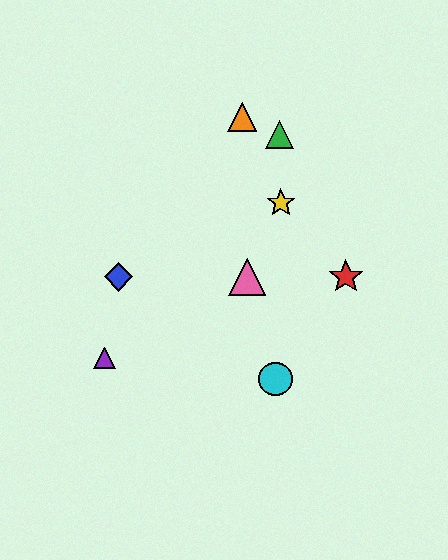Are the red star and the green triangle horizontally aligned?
No, the red star is at y≈277 and the green triangle is at y≈134.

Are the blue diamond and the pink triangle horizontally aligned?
Yes, both are at y≈277.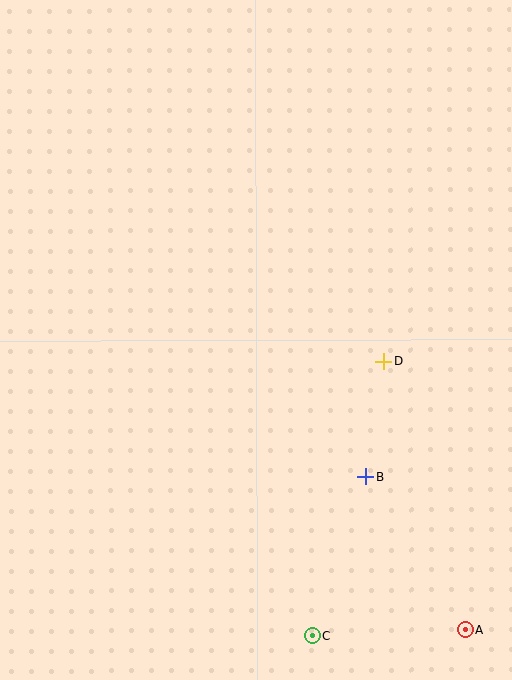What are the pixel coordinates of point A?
Point A is at (465, 630).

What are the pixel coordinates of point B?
Point B is at (366, 476).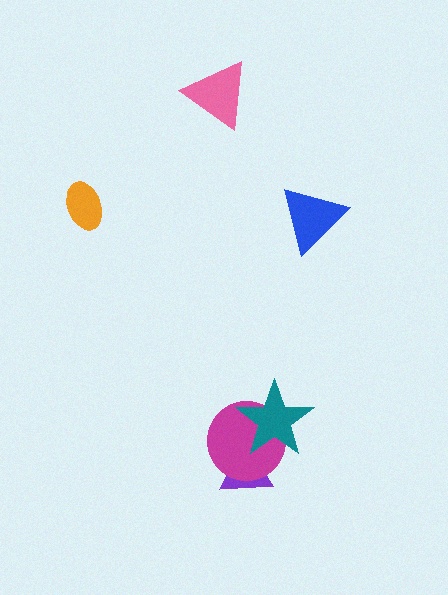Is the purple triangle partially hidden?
Yes, it is partially covered by another shape.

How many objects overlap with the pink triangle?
0 objects overlap with the pink triangle.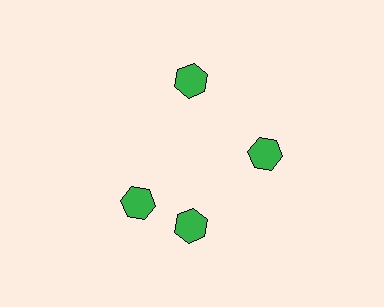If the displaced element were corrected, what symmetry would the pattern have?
It would have 4-fold rotational symmetry — the pattern would map onto itself every 90 degrees.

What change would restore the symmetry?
The symmetry would be restored by rotating it back into even spacing with its neighbors so that all 4 hexagons sit at equal angles and equal distance from the center.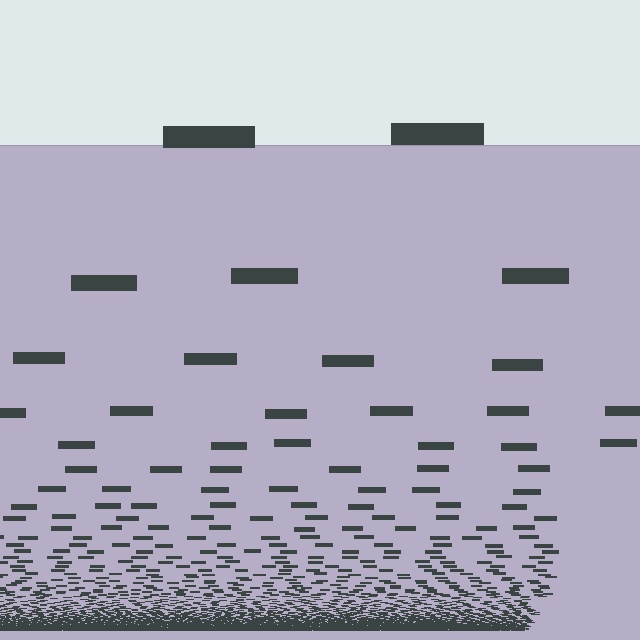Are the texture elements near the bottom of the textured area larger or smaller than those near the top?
Smaller. The gradient is inverted — elements near the bottom are smaller and denser.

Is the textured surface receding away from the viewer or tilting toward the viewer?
The surface appears to tilt toward the viewer. Texture elements get larger and sparser toward the top.